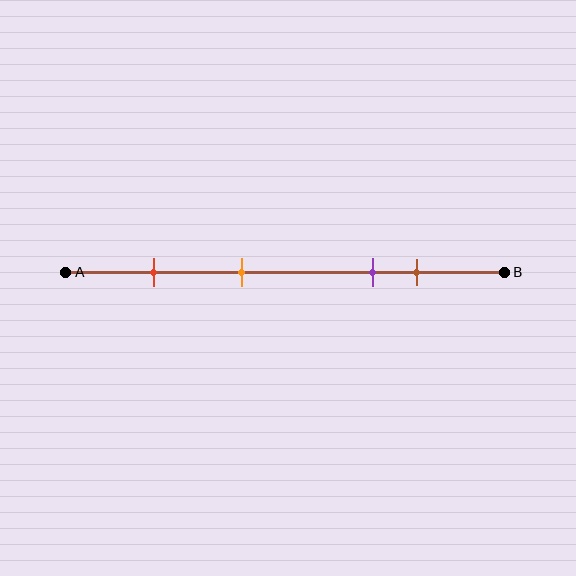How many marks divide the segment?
There are 4 marks dividing the segment.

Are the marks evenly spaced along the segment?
No, the marks are not evenly spaced.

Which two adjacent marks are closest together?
The purple and brown marks are the closest adjacent pair.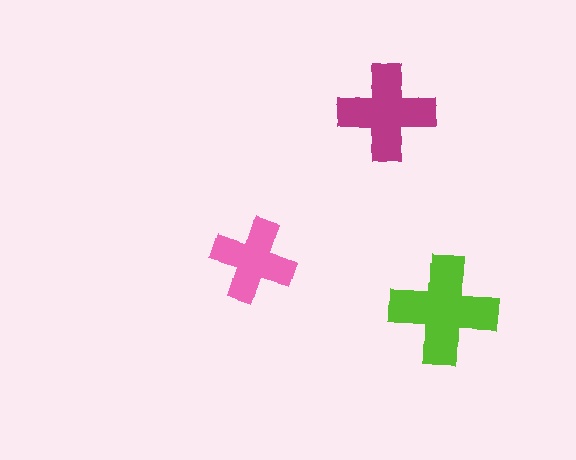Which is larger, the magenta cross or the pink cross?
The magenta one.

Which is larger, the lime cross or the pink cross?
The lime one.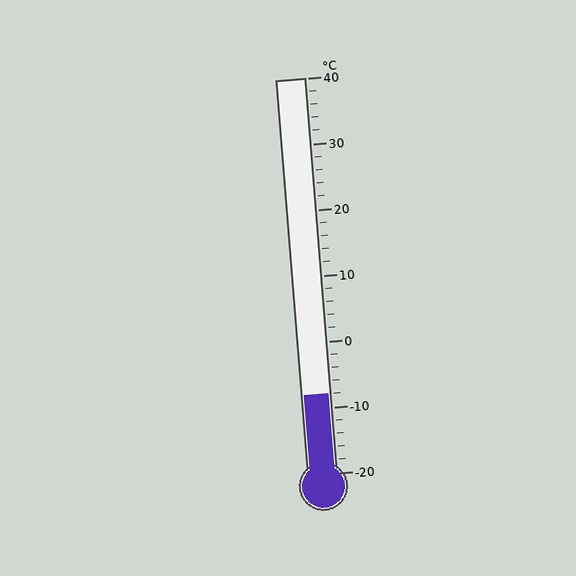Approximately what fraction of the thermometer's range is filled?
The thermometer is filled to approximately 20% of its range.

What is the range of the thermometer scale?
The thermometer scale ranges from -20°C to 40°C.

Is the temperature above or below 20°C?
The temperature is below 20°C.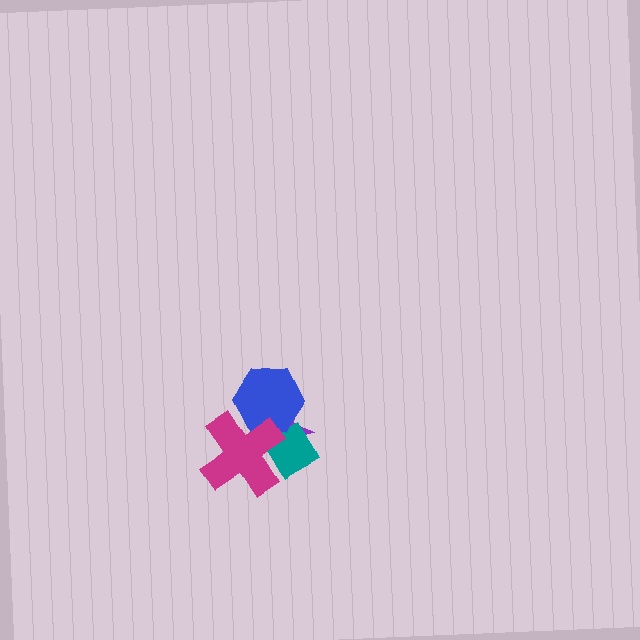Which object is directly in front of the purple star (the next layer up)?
The teal diamond is directly in front of the purple star.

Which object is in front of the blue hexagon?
The magenta cross is in front of the blue hexagon.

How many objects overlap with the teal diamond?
3 objects overlap with the teal diamond.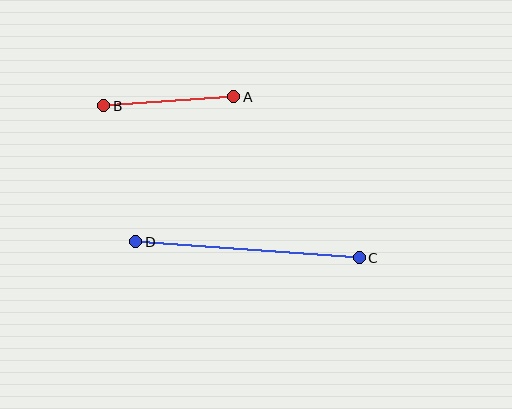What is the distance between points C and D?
The distance is approximately 224 pixels.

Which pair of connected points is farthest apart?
Points C and D are farthest apart.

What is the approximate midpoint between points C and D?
The midpoint is at approximately (247, 250) pixels.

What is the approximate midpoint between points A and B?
The midpoint is at approximately (169, 101) pixels.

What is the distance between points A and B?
The distance is approximately 130 pixels.